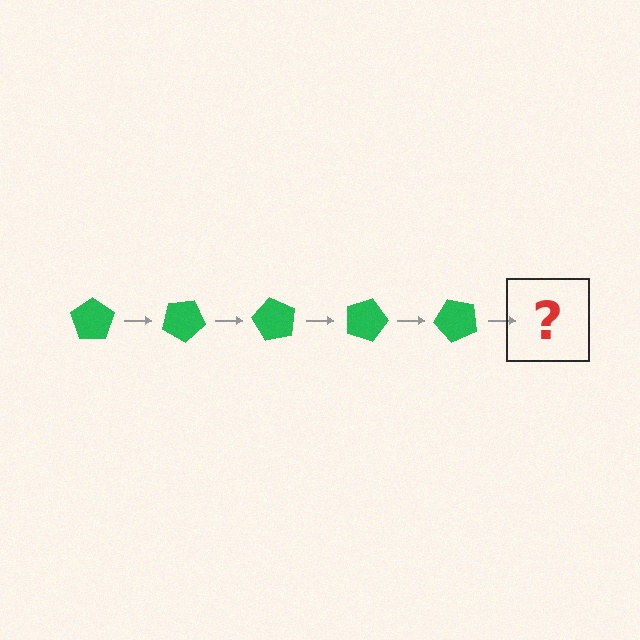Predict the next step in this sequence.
The next step is a green pentagon rotated 150 degrees.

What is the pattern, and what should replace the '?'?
The pattern is that the pentagon rotates 30 degrees each step. The '?' should be a green pentagon rotated 150 degrees.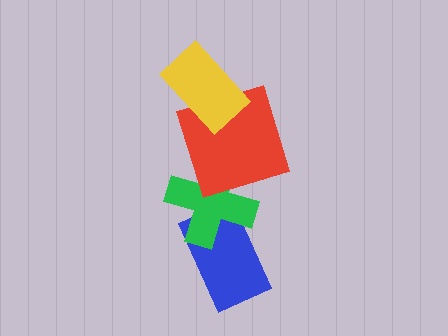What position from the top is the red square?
The red square is 2nd from the top.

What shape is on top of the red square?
The yellow rectangle is on top of the red square.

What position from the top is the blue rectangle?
The blue rectangle is 4th from the top.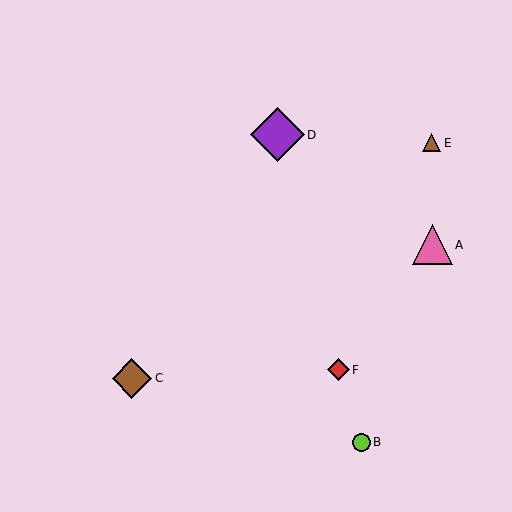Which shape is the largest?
The purple diamond (labeled D) is the largest.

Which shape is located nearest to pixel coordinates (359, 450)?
The lime circle (labeled B) at (362, 442) is nearest to that location.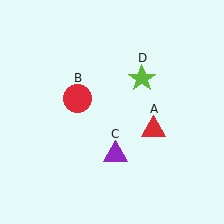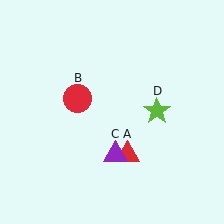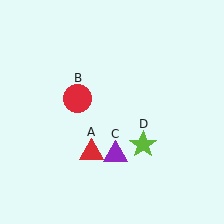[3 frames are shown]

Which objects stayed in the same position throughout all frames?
Red circle (object B) and purple triangle (object C) remained stationary.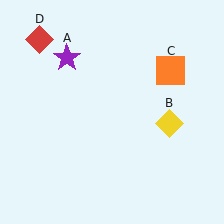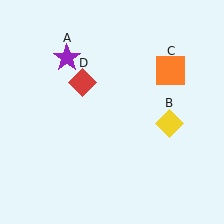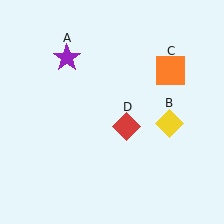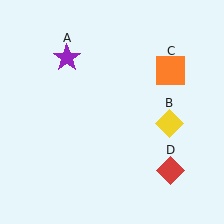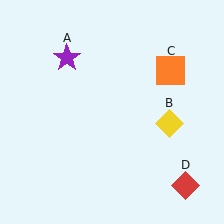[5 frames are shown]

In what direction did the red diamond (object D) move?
The red diamond (object D) moved down and to the right.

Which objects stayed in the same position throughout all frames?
Purple star (object A) and yellow diamond (object B) and orange square (object C) remained stationary.